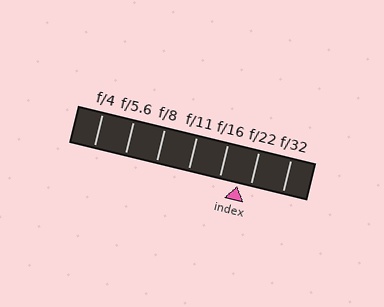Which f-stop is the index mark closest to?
The index mark is closest to f/22.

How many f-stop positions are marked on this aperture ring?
There are 7 f-stop positions marked.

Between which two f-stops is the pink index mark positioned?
The index mark is between f/16 and f/22.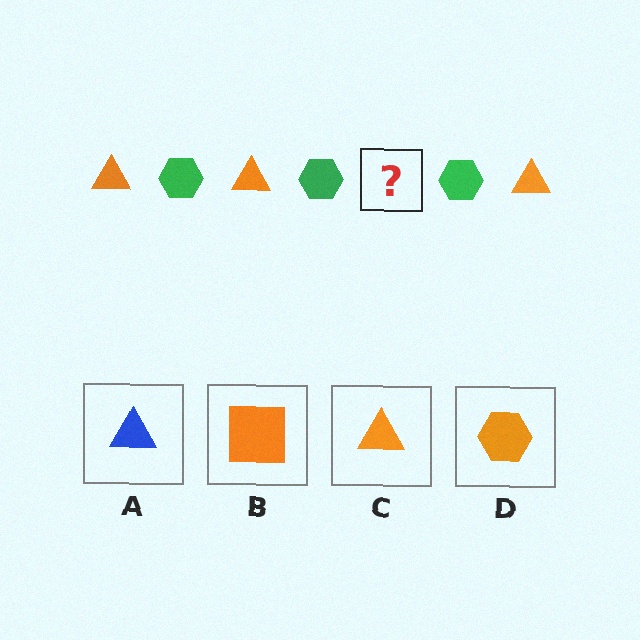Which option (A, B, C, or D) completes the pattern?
C.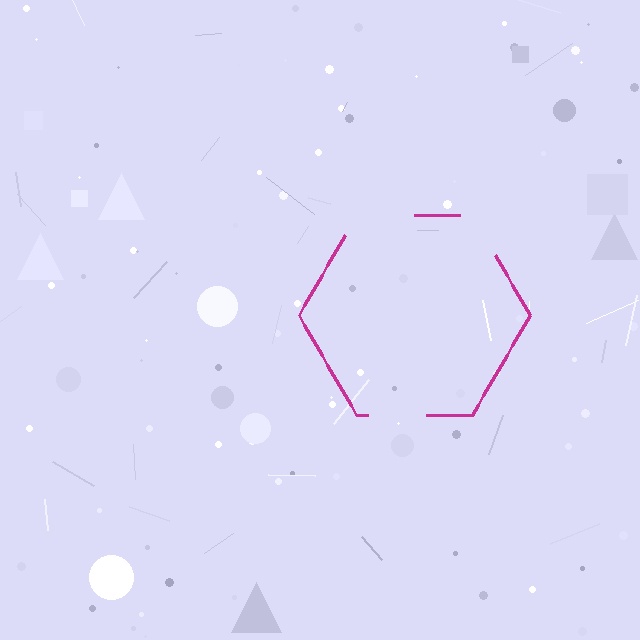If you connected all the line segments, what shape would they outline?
They would outline a hexagon.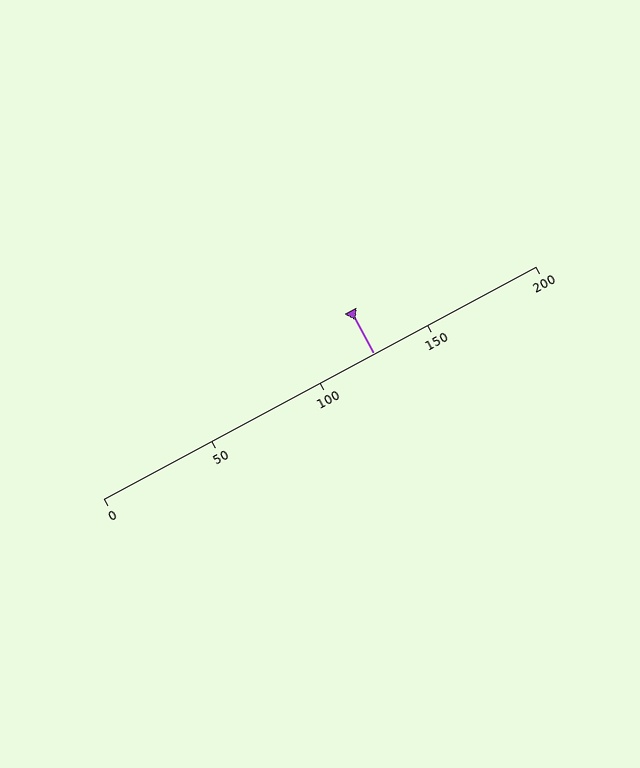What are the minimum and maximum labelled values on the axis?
The axis runs from 0 to 200.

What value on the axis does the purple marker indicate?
The marker indicates approximately 125.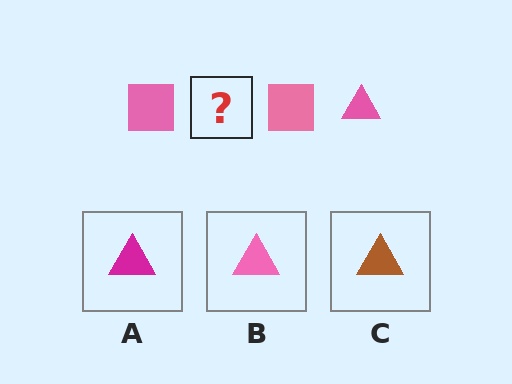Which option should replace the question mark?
Option B.